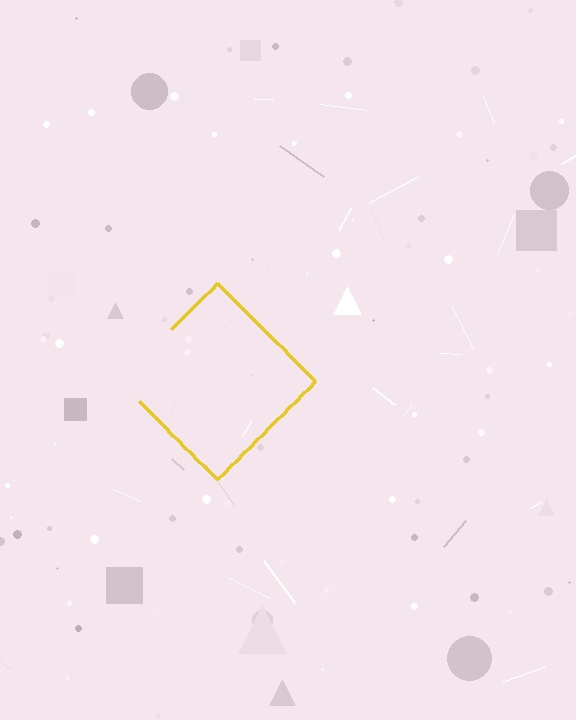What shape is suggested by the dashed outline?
The dashed outline suggests a diamond.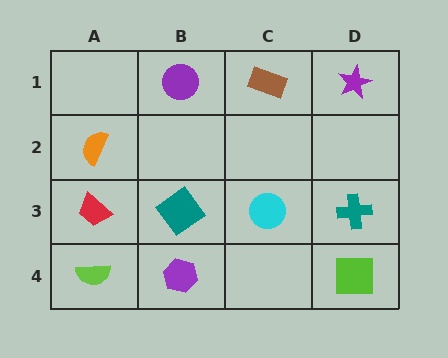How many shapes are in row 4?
3 shapes.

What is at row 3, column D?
A teal cross.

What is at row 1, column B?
A purple circle.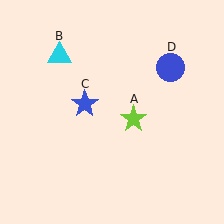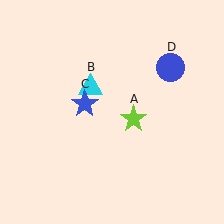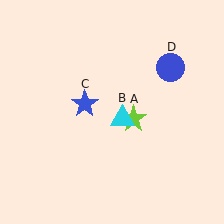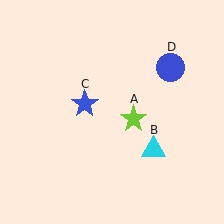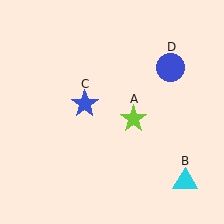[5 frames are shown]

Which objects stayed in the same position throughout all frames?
Lime star (object A) and blue star (object C) and blue circle (object D) remained stationary.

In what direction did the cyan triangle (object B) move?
The cyan triangle (object B) moved down and to the right.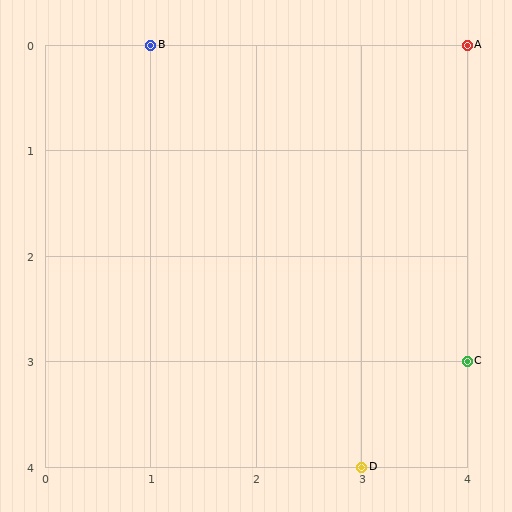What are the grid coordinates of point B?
Point B is at grid coordinates (1, 0).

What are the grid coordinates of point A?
Point A is at grid coordinates (4, 0).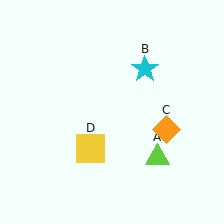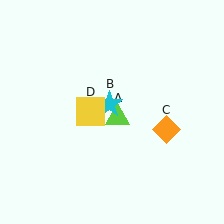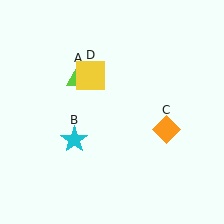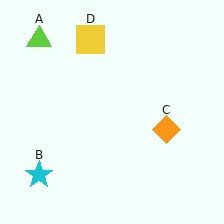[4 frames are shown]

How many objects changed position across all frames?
3 objects changed position: lime triangle (object A), cyan star (object B), yellow square (object D).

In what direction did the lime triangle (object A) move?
The lime triangle (object A) moved up and to the left.